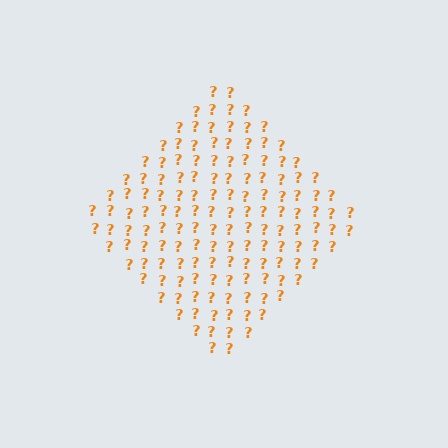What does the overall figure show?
The overall figure shows a diamond.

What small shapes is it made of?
It is made of small question marks.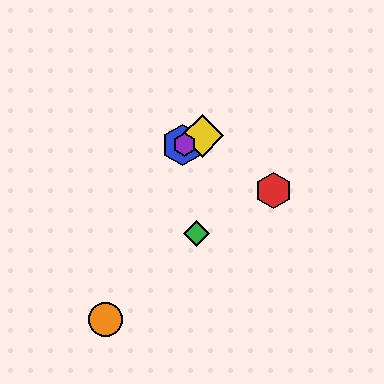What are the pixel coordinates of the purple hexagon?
The purple hexagon is at (184, 144).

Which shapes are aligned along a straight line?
The blue hexagon, the yellow diamond, the purple hexagon are aligned along a straight line.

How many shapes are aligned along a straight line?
3 shapes (the blue hexagon, the yellow diamond, the purple hexagon) are aligned along a straight line.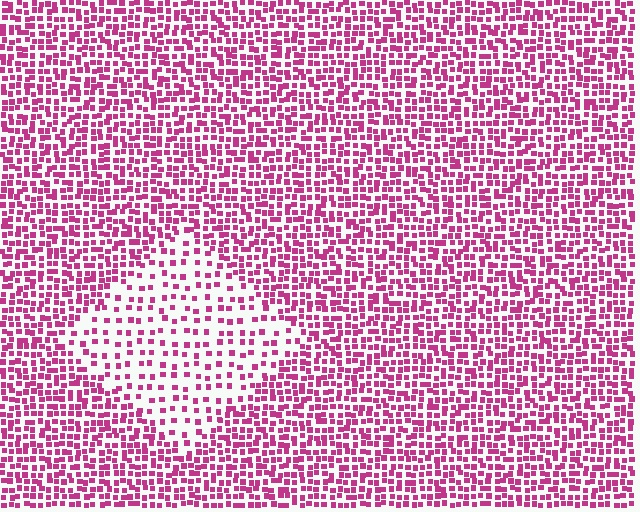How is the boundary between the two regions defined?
The boundary is defined by a change in element density (approximately 2.3x ratio). All elements are the same color, size, and shape.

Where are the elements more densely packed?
The elements are more densely packed outside the diamond boundary.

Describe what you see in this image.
The image contains small magenta elements arranged at two different densities. A diamond-shaped region is visible where the elements are less densely packed than the surrounding area.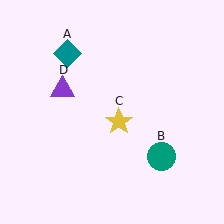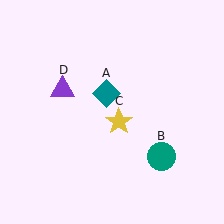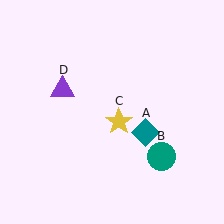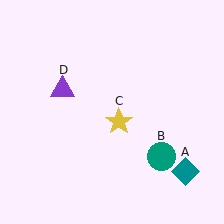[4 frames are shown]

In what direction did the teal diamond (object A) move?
The teal diamond (object A) moved down and to the right.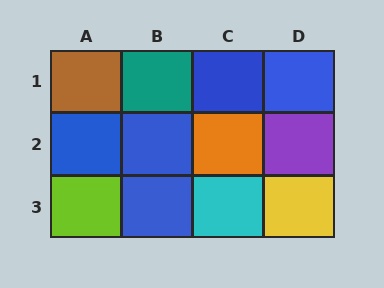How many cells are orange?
1 cell is orange.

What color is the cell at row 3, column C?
Cyan.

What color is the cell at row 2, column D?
Purple.